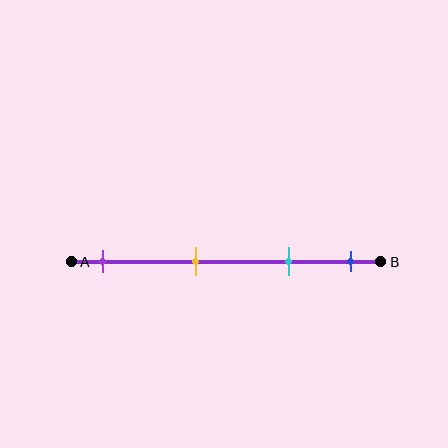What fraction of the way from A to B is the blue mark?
The blue mark is approximately 90% (0.9) of the way from A to B.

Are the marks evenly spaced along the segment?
No, the marks are not evenly spaced.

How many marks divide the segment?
There are 4 marks dividing the segment.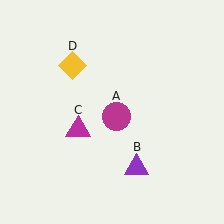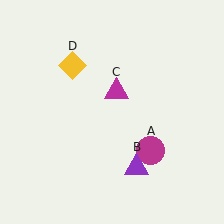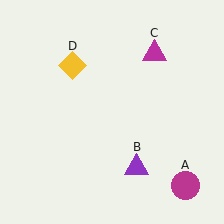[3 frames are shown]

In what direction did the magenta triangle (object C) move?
The magenta triangle (object C) moved up and to the right.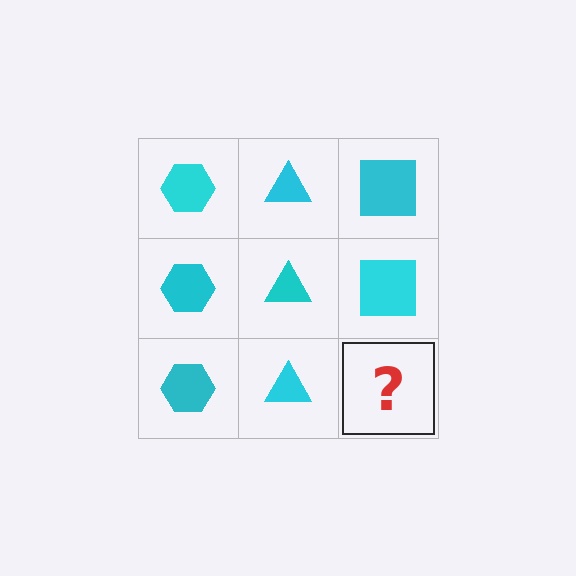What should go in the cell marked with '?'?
The missing cell should contain a cyan square.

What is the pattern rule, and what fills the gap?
The rule is that each column has a consistent shape. The gap should be filled with a cyan square.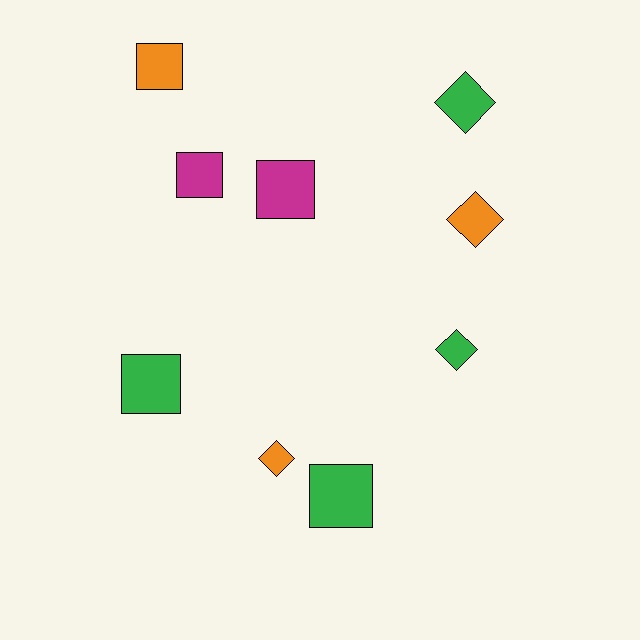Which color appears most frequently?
Green, with 4 objects.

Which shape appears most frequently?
Square, with 5 objects.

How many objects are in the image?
There are 9 objects.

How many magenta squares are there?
There are 2 magenta squares.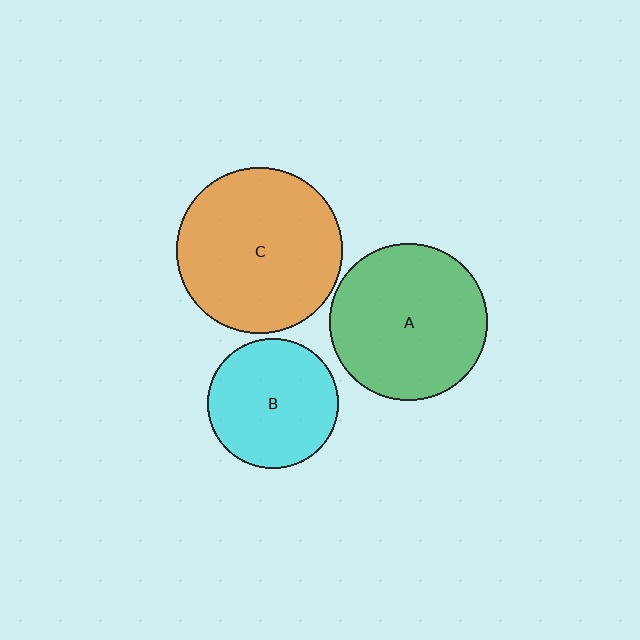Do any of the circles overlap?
No, none of the circles overlap.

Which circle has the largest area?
Circle C (orange).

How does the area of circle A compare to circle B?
Approximately 1.5 times.